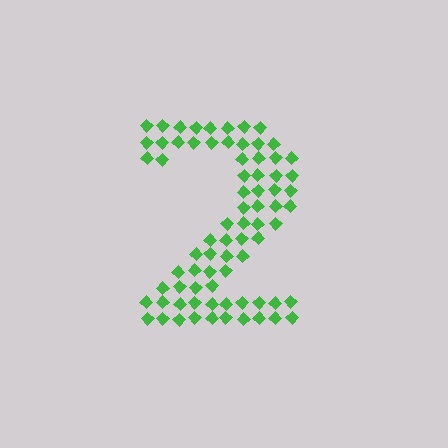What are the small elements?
The small elements are diamonds.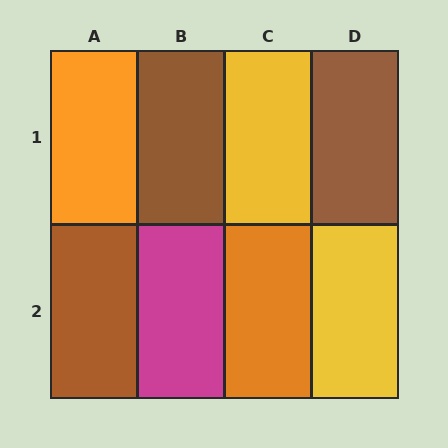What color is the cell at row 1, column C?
Yellow.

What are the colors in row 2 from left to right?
Brown, magenta, orange, yellow.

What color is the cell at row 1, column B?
Brown.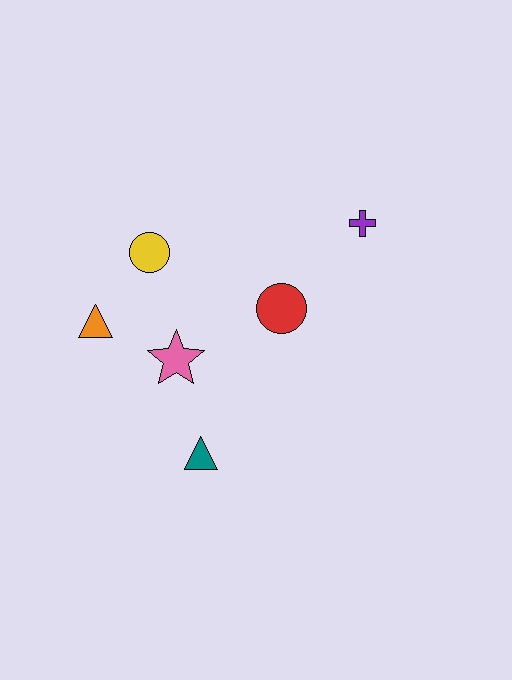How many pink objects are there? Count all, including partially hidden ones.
There is 1 pink object.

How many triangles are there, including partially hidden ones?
There are 2 triangles.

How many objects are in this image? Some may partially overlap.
There are 6 objects.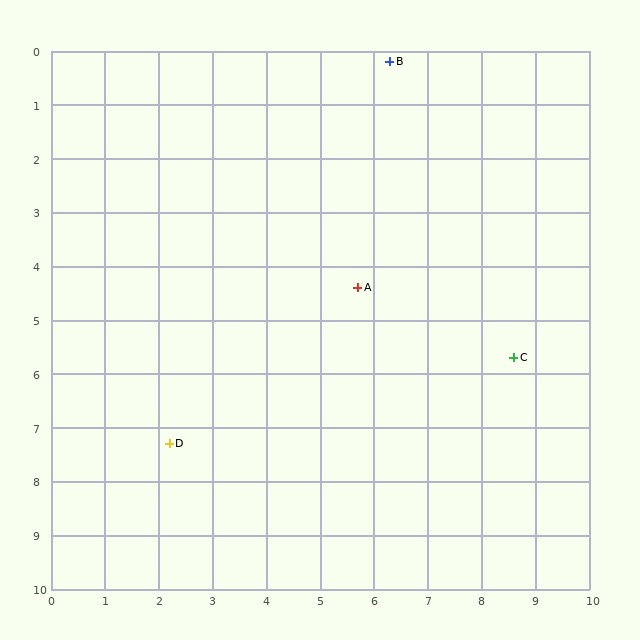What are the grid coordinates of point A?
Point A is at approximately (5.7, 4.4).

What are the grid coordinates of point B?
Point B is at approximately (6.3, 0.2).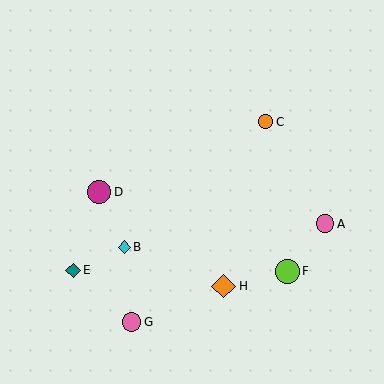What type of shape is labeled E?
Shape E is a teal diamond.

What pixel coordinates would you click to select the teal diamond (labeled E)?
Click at (73, 270) to select the teal diamond E.